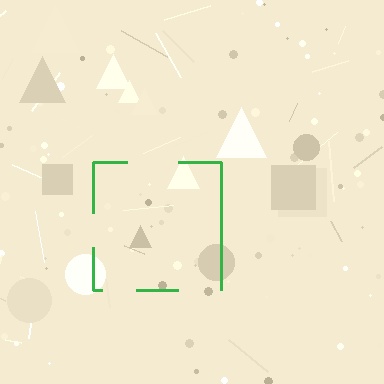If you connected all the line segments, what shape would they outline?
They would outline a square.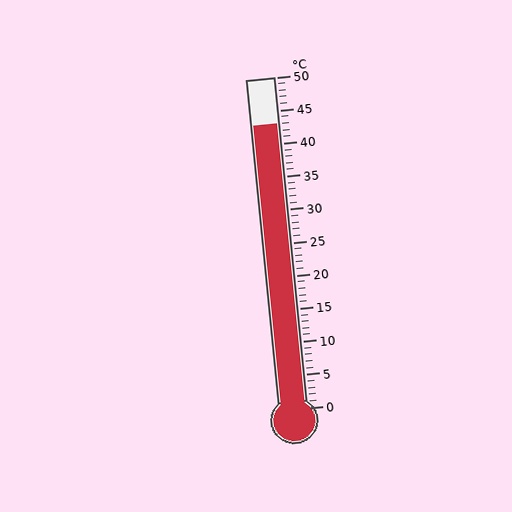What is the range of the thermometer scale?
The thermometer scale ranges from 0°C to 50°C.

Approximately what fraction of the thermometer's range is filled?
The thermometer is filled to approximately 85% of its range.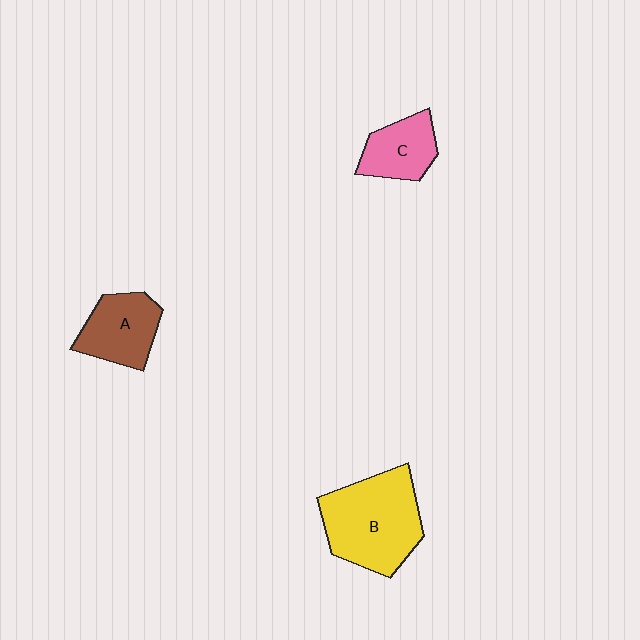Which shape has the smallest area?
Shape C (pink).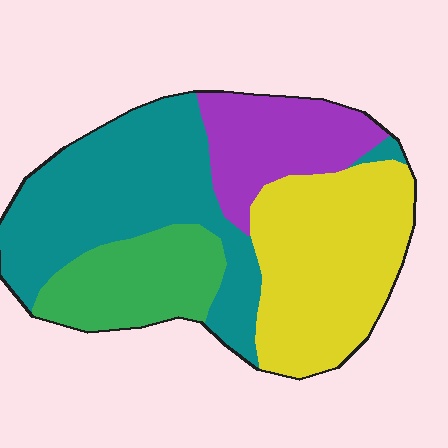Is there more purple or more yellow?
Yellow.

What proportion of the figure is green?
Green covers 17% of the figure.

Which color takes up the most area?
Teal, at roughly 35%.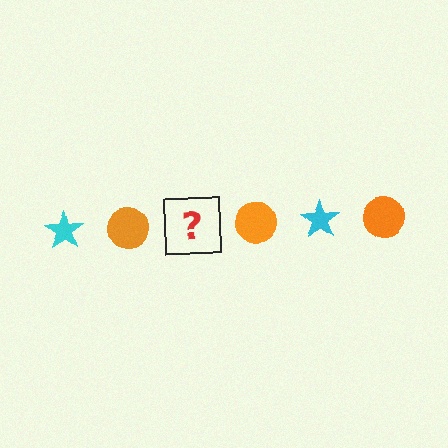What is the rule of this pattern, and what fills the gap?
The rule is that the pattern alternates between cyan star and orange circle. The gap should be filled with a cyan star.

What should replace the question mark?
The question mark should be replaced with a cyan star.